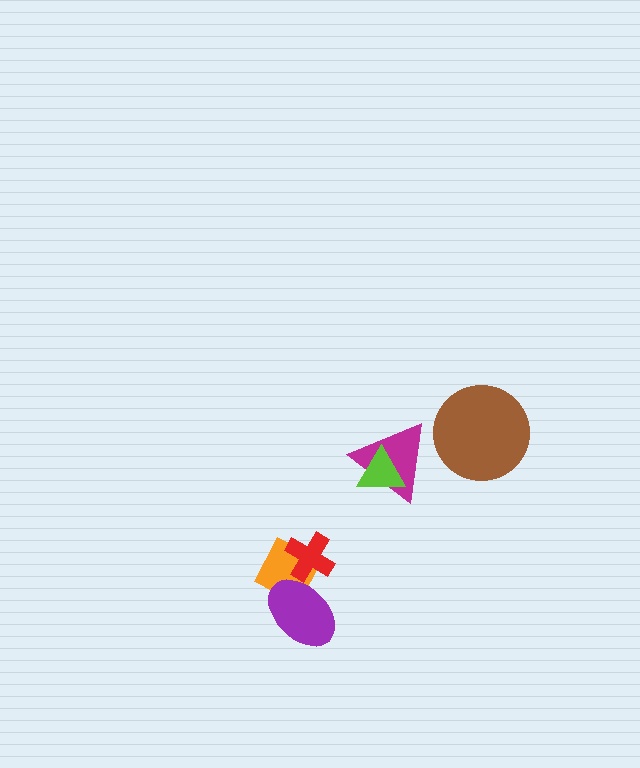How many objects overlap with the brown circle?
0 objects overlap with the brown circle.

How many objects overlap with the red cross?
2 objects overlap with the red cross.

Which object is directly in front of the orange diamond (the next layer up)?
The red cross is directly in front of the orange diamond.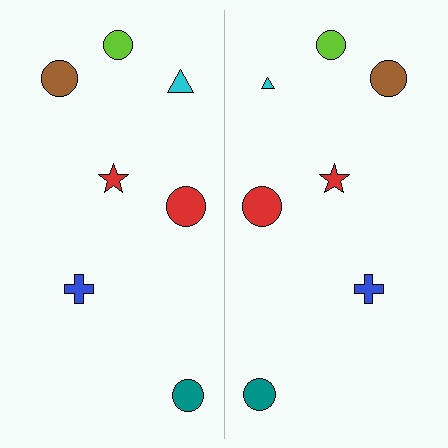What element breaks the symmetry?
The cyan triangle on the right side has a different size than its mirror counterpart.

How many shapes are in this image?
There are 14 shapes in this image.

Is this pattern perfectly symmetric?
No, the pattern is not perfectly symmetric. The cyan triangle on the right side has a different size than its mirror counterpart.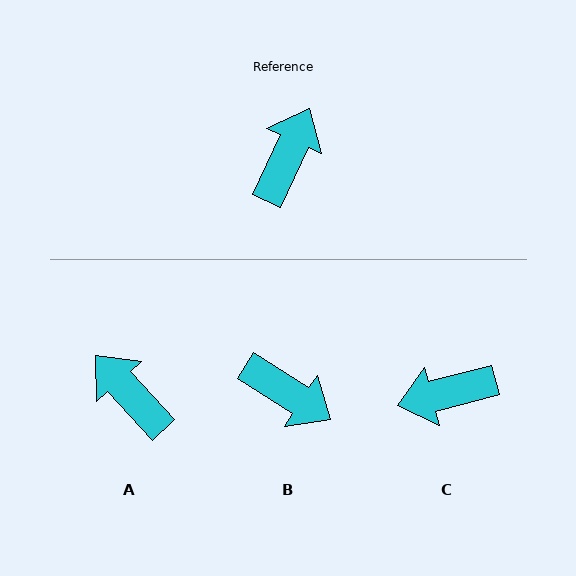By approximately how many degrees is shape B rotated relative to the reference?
Approximately 97 degrees clockwise.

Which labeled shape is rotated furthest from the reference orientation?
C, about 129 degrees away.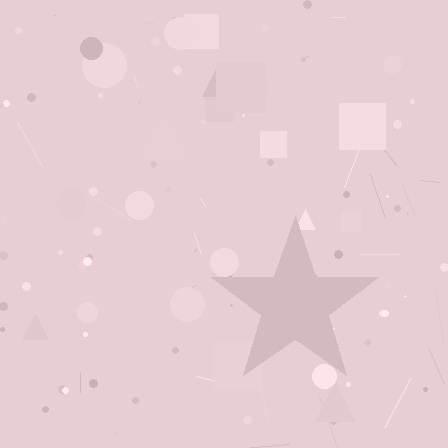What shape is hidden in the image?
A star is hidden in the image.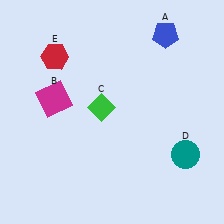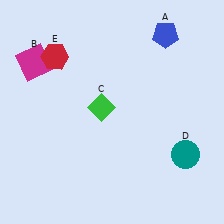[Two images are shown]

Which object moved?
The magenta square (B) moved up.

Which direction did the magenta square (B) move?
The magenta square (B) moved up.